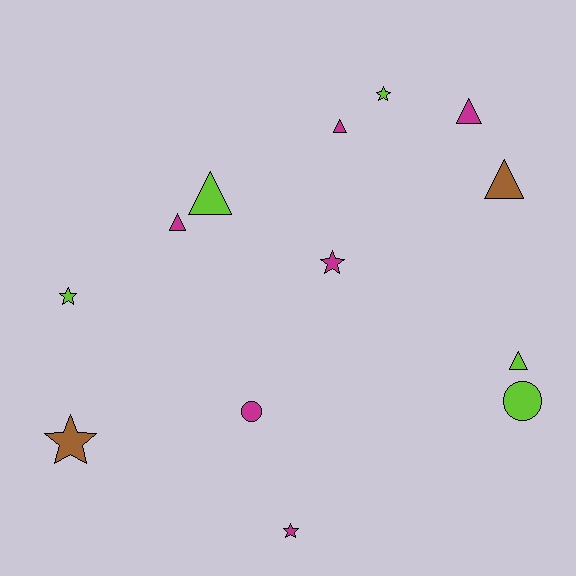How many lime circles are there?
There is 1 lime circle.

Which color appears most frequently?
Magenta, with 6 objects.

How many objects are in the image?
There are 13 objects.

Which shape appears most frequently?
Triangle, with 6 objects.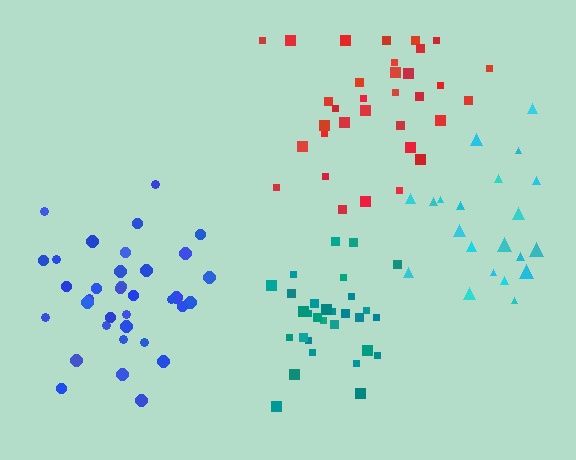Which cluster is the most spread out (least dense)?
Cyan.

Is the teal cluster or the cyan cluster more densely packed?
Teal.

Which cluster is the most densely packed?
Teal.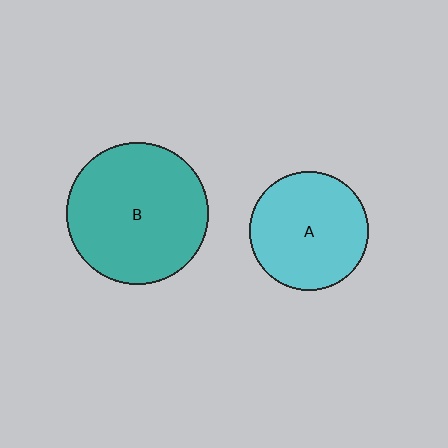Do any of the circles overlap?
No, none of the circles overlap.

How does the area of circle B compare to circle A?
Approximately 1.4 times.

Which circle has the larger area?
Circle B (teal).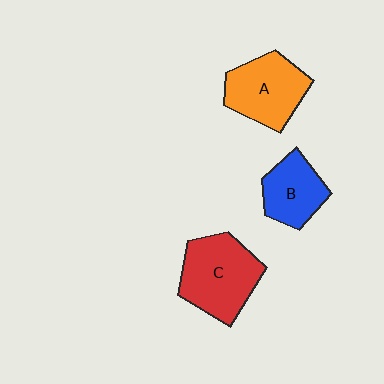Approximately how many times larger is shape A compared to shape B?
Approximately 1.3 times.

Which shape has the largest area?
Shape C (red).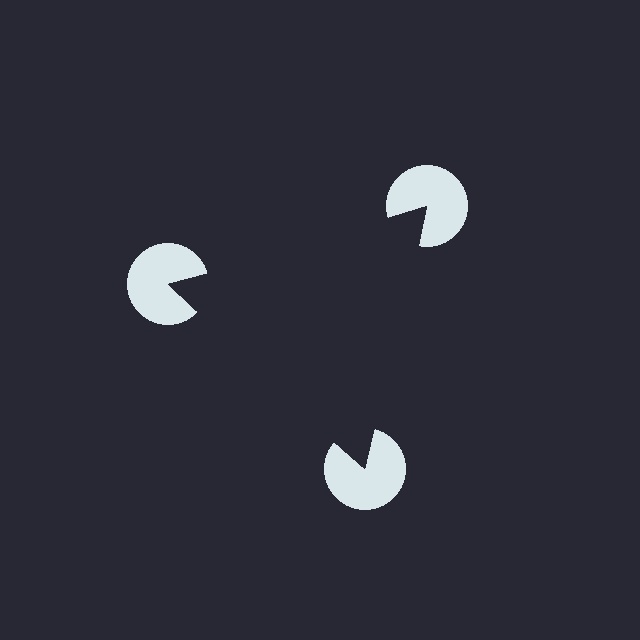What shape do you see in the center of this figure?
An illusory triangle — its edges are inferred from the aligned wedge cuts in the pac-man discs, not physically drawn.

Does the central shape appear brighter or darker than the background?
It typically appears slightly darker than the background, even though no actual brightness change is drawn.